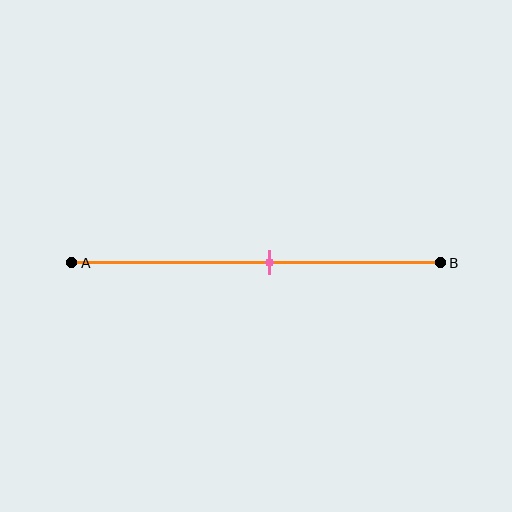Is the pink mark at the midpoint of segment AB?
No, the mark is at about 55% from A, not at the 50% midpoint.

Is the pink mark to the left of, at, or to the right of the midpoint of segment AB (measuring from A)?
The pink mark is to the right of the midpoint of segment AB.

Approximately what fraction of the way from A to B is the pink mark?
The pink mark is approximately 55% of the way from A to B.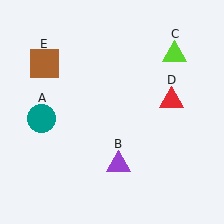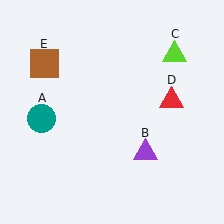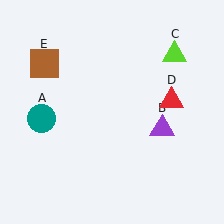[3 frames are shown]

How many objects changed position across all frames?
1 object changed position: purple triangle (object B).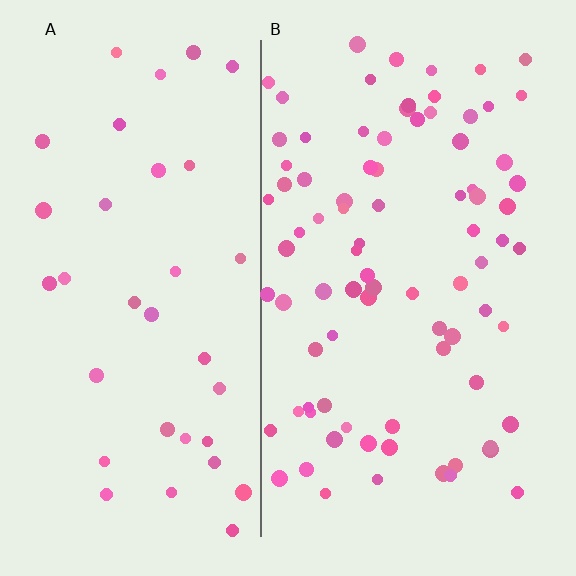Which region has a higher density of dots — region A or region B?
B (the right).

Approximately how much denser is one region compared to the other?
Approximately 2.4× — region B over region A.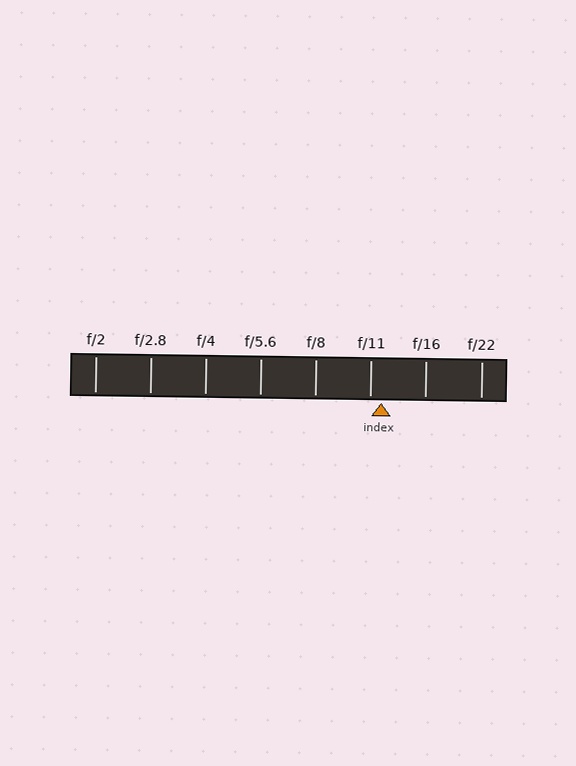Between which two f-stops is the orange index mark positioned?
The index mark is between f/11 and f/16.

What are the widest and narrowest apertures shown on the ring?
The widest aperture shown is f/2 and the narrowest is f/22.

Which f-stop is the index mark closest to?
The index mark is closest to f/11.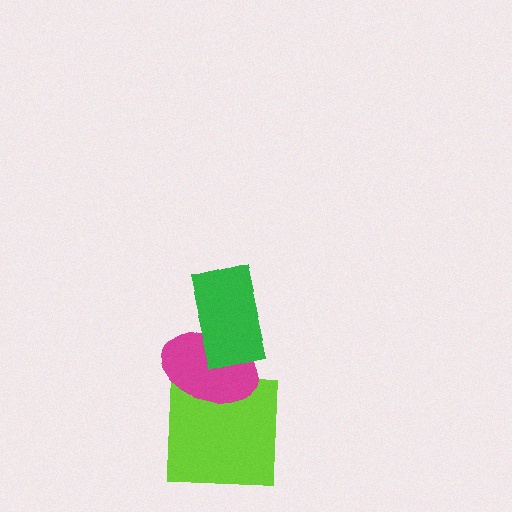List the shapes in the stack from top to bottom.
From top to bottom: the green rectangle, the magenta ellipse, the lime square.